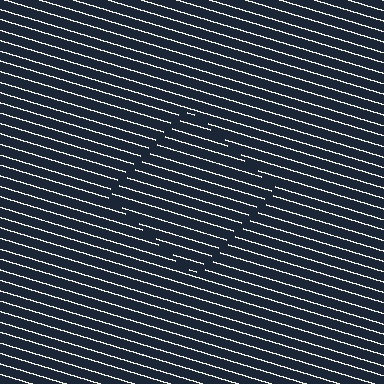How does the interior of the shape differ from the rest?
The interior of the shape contains the same grating, shifted by half a period — the contour is defined by the phase discontinuity where line-ends from the inner and outer gratings abut.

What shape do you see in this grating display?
An illusory square. The interior of the shape contains the same grating, shifted by half a period — the contour is defined by the phase discontinuity where line-ends from the inner and outer gratings abut.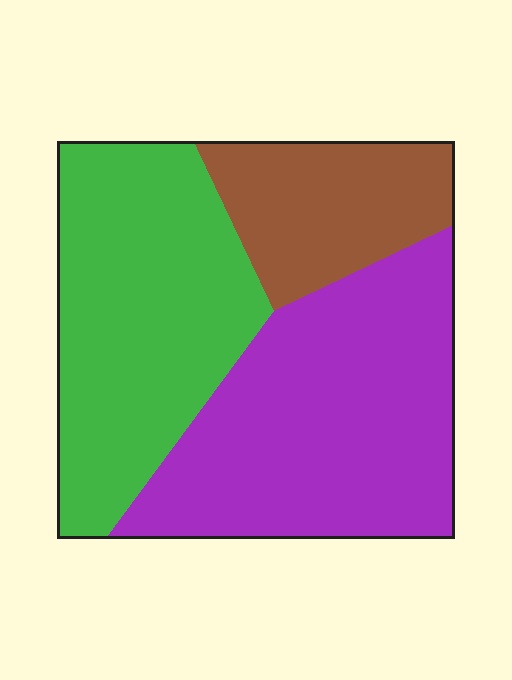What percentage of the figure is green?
Green covers 38% of the figure.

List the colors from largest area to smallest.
From largest to smallest: purple, green, brown.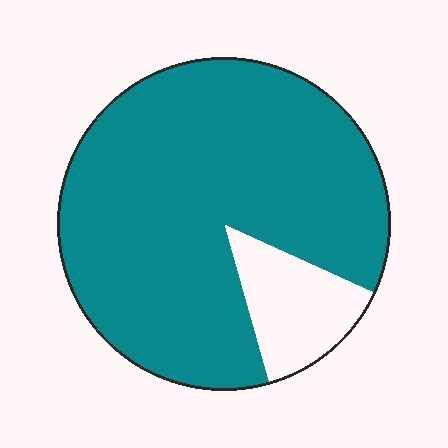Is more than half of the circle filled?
Yes.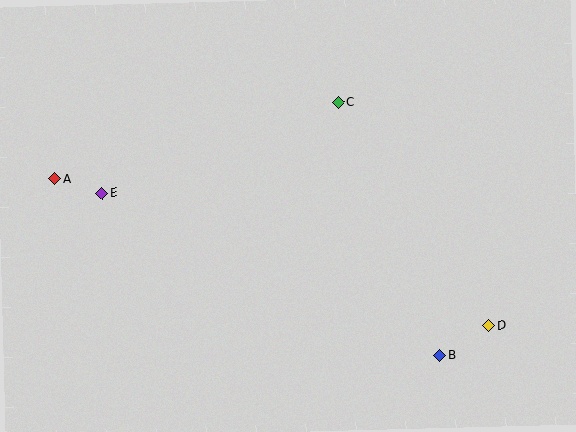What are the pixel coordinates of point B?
Point B is at (440, 356).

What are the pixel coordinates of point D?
Point D is at (489, 326).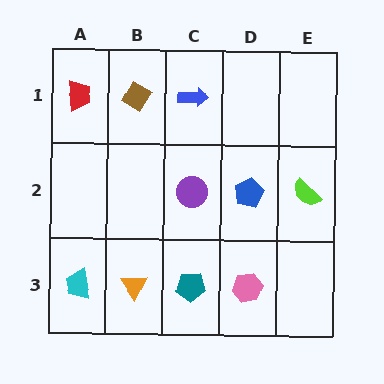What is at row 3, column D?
A pink hexagon.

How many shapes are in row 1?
3 shapes.